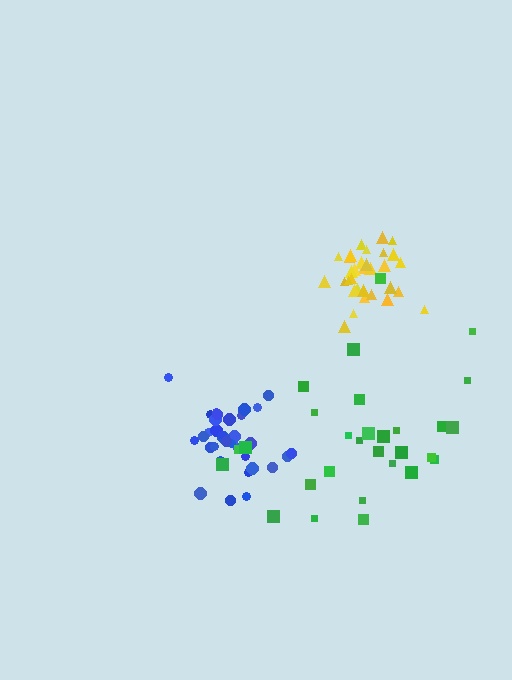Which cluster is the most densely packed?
Yellow.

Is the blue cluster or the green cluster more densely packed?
Blue.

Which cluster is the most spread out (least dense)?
Green.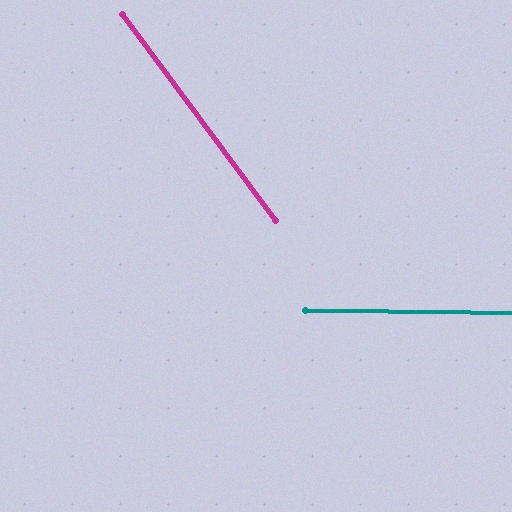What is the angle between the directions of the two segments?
Approximately 53 degrees.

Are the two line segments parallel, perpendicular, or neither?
Neither parallel nor perpendicular — they differ by about 53°.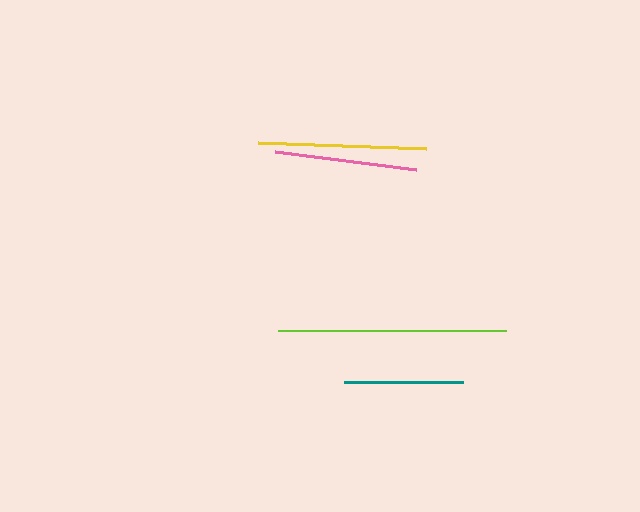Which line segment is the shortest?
The teal line is the shortest at approximately 119 pixels.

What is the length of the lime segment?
The lime segment is approximately 228 pixels long.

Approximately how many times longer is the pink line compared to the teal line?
The pink line is approximately 1.2 times the length of the teal line.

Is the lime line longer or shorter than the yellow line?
The lime line is longer than the yellow line.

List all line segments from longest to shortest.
From longest to shortest: lime, yellow, pink, teal.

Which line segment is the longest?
The lime line is the longest at approximately 228 pixels.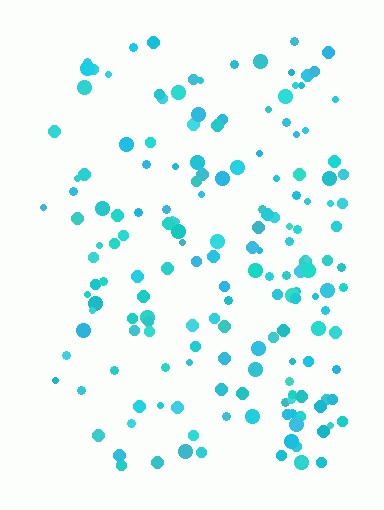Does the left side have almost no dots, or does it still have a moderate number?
Still a moderate number, just noticeably fewer than the right.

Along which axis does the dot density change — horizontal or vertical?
Horizontal.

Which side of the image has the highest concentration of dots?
The right.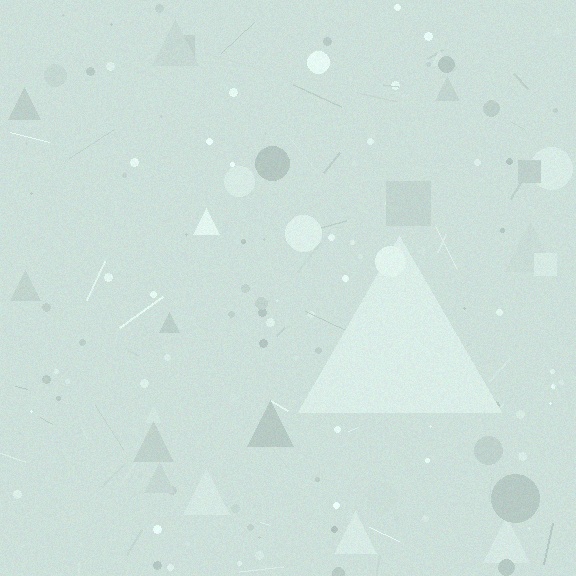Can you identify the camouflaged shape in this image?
The camouflaged shape is a triangle.